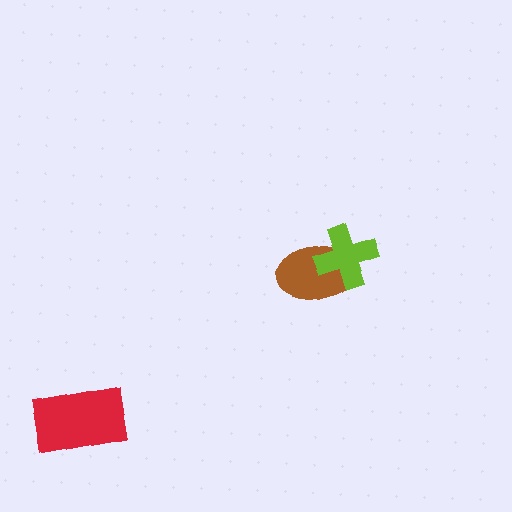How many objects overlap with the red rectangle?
0 objects overlap with the red rectangle.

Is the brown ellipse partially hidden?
Yes, it is partially covered by another shape.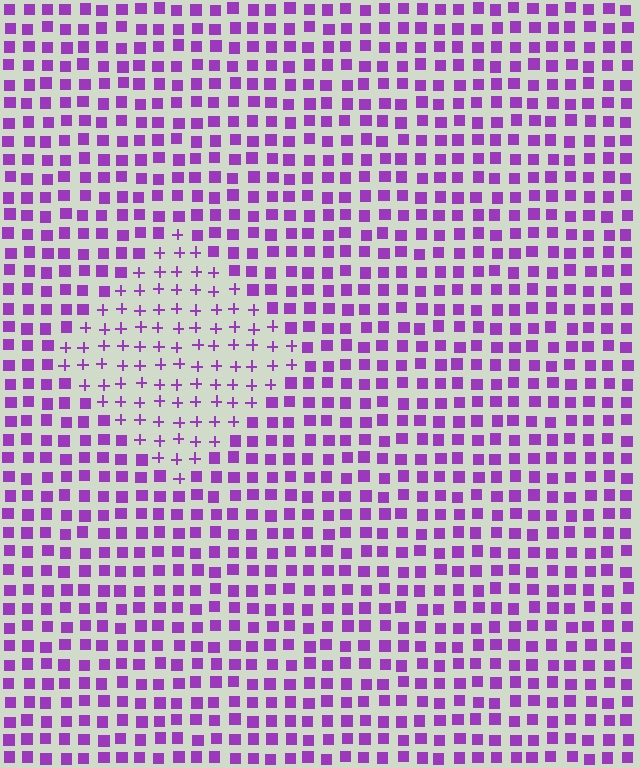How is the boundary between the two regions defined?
The boundary is defined by a change in element shape: plus signs inside vs. squares outside. All elements share the same color and spacing.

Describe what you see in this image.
The image is filled with small purple elements arranged in a uniform grid. A diamond-shaped region contains plus signs, while the surrounding area contains squares. The boundary is defined purely by the change in element shape.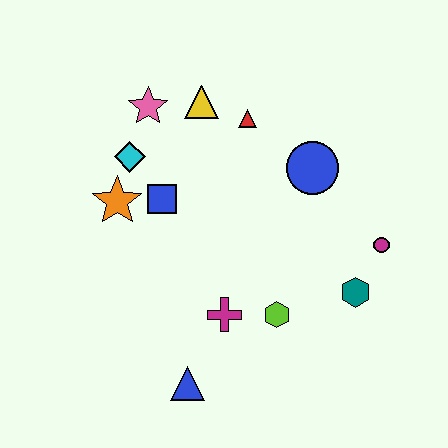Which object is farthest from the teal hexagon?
The pink star is farthest from the teal hexagon.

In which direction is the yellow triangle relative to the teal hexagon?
The yellow triangle is above the teal hexagon.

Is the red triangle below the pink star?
Yes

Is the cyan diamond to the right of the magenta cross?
No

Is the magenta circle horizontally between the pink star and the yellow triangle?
No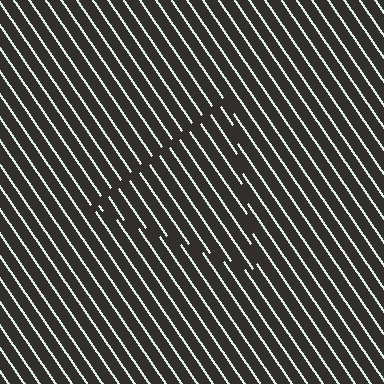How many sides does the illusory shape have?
3 sides — the line-ends trace a triangle.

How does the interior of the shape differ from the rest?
The interior of the shape contains the same grating, shifted by half a period — the contour is defined by the phase discontinuity where line-ends from the inner and outer gratings abut.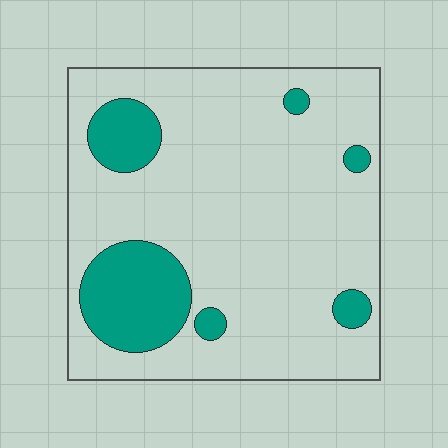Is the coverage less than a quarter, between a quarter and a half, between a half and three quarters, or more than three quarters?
Less than a quarter.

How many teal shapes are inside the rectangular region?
6.